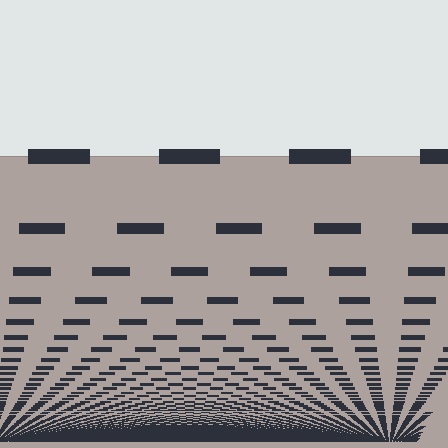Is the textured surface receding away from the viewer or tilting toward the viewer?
The surface appears to tilt toward the viewer. Texture elements get larger and sparser toward the top.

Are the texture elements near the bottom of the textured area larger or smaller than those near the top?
Smaller. The gradient is inverted — elements near the bottom are smaller and denser.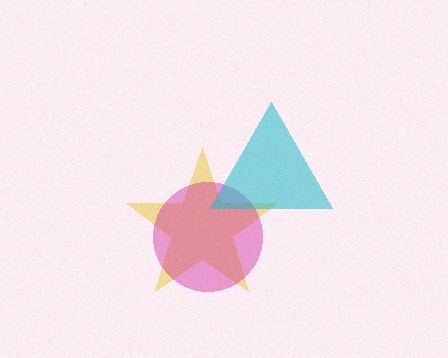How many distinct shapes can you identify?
There are 3 distinct shapes: a yellow star, a magenta circle, a cyan triangle.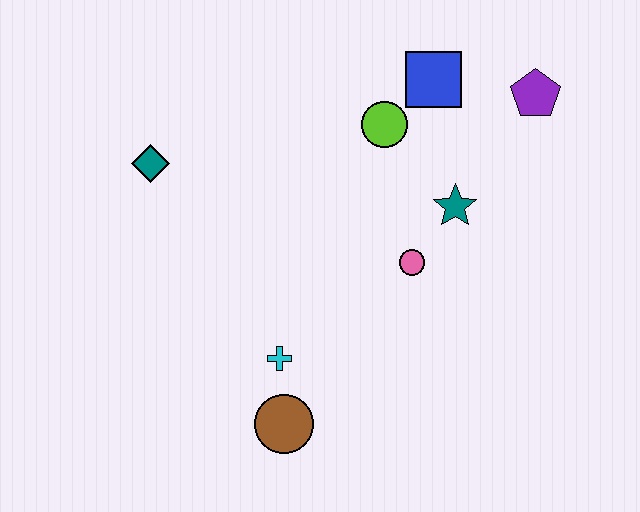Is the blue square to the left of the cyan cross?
No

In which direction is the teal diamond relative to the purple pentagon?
The teal diamond is to the left of the purple pentagon.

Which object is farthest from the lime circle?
The brown circle is farthest from the lime circle.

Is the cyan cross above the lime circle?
No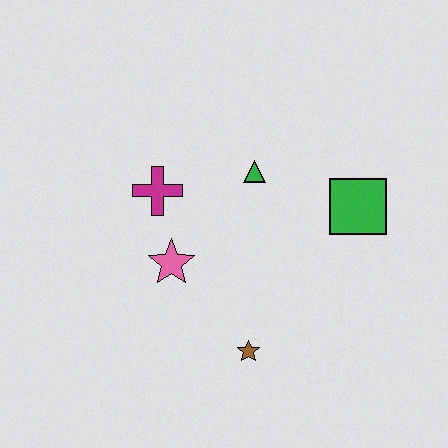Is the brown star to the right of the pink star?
Yes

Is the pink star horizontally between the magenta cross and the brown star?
Yes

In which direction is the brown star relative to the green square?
The brown star is below the green square.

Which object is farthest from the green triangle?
The brown star is farthest from the green triangle.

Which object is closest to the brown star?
The pink star is closest to the brown star.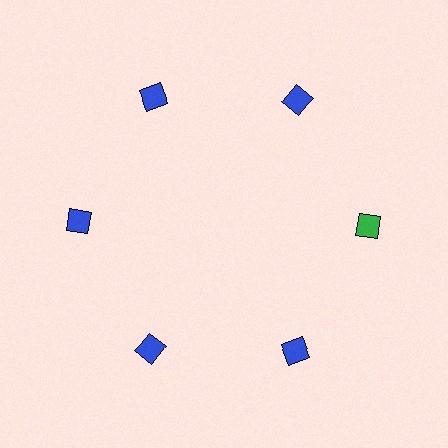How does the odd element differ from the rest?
It has a different color: green instead of blue.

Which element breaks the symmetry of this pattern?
The green diamond at roughly the 3 o'clock position breaks the symmetry. All other shapes are blue diamonds.